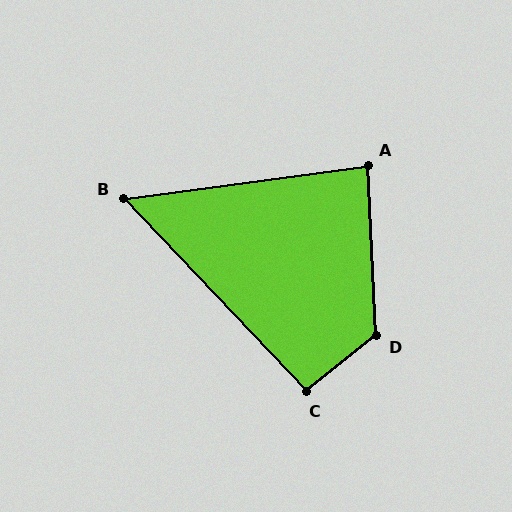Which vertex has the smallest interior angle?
B, at approximately 54 degrees.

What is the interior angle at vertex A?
Approximately 85 degrees (acute).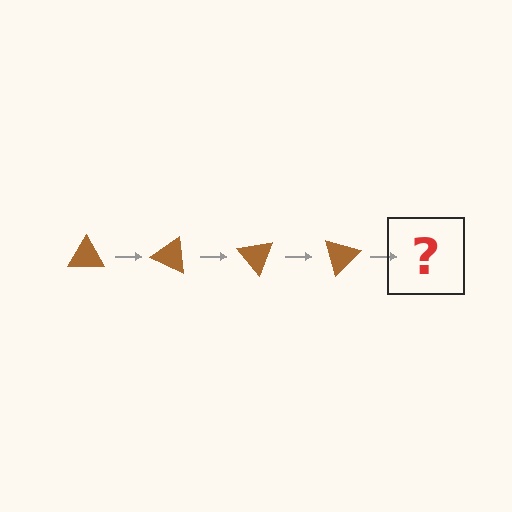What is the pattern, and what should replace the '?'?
The pattern is that the triangle rotates 25 degrees each step. The '?' should be a brown triangle rotated 100 degrees.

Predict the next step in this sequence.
The next step is a brown triangle rotated 100 degrees.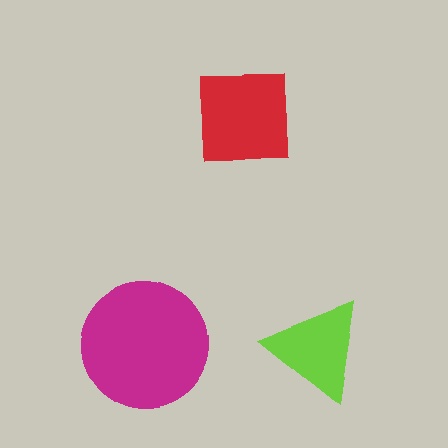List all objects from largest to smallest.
The magenta circle, the red square, the lime triangle.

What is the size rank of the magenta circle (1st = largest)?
1st.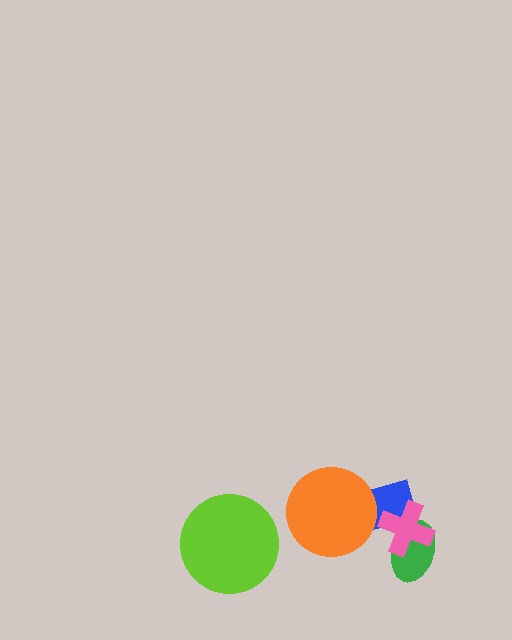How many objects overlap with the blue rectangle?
3 objects overlap with the blue rectangle.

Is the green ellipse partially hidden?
Yes, it is partially covered by another shape.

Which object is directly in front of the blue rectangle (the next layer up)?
The orange circle is directly in front of the blue rectangle.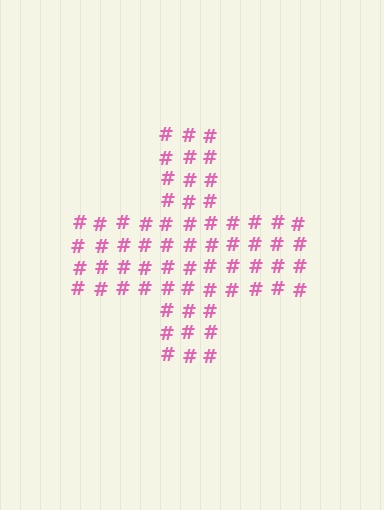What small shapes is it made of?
It is made of small hash symbols.